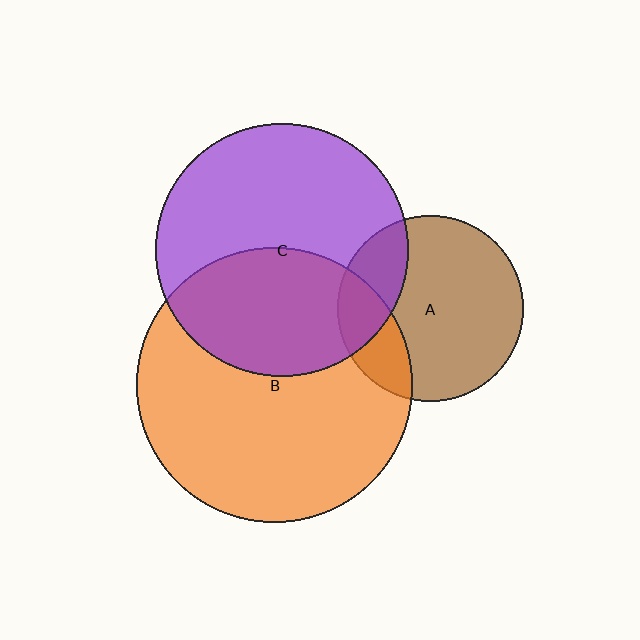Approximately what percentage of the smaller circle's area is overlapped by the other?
Approximately 20%.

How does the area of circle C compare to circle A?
Approximately 1.9 times.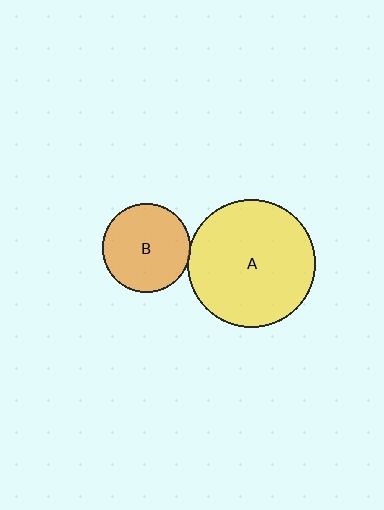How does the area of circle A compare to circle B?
Approximately 2.1 times.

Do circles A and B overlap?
Yes.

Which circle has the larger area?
Circle A (yellow).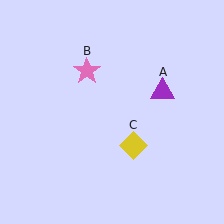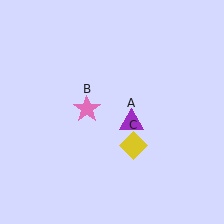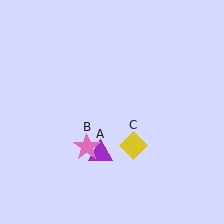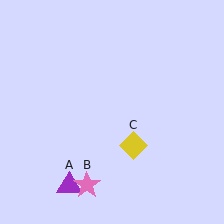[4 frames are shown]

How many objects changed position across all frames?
2 objects changed position: purple triangle (object A), pink star (object B).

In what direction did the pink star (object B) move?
The pink star (object B) moved down.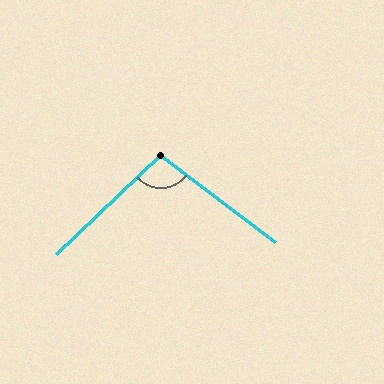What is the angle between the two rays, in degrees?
Approximately 99 degrees.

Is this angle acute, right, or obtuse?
It is obtuse.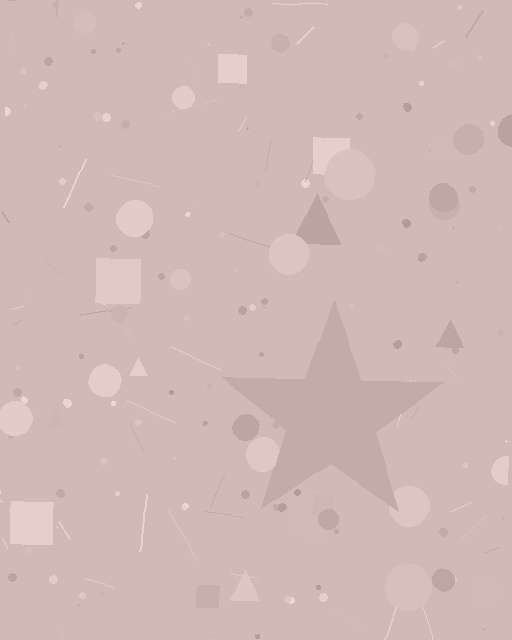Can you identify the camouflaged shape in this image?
The camouflaged shape is a star.